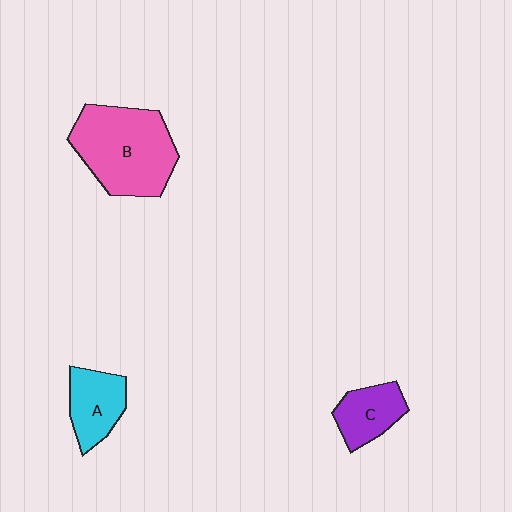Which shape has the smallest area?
Shape C (purple).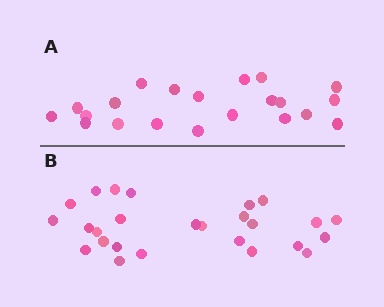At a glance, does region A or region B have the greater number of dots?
Region B (the bottom region) has more dots.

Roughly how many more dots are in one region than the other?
Region B has about 5 more dots than region A.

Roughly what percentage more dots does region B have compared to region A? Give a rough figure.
About 25% more.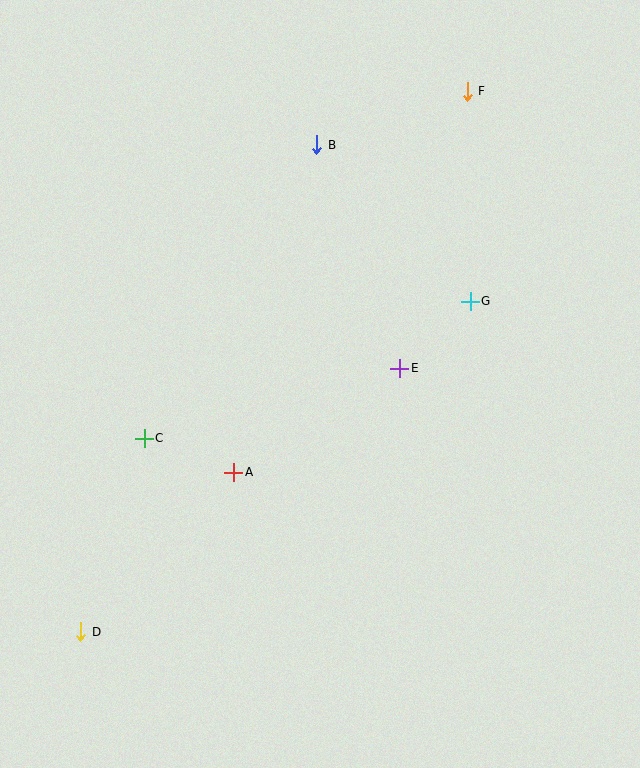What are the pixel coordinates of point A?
Point A is at (234, 472).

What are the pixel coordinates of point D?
Point D is at (81, 632).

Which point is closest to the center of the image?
Point E at (400, 368) is closest to the center.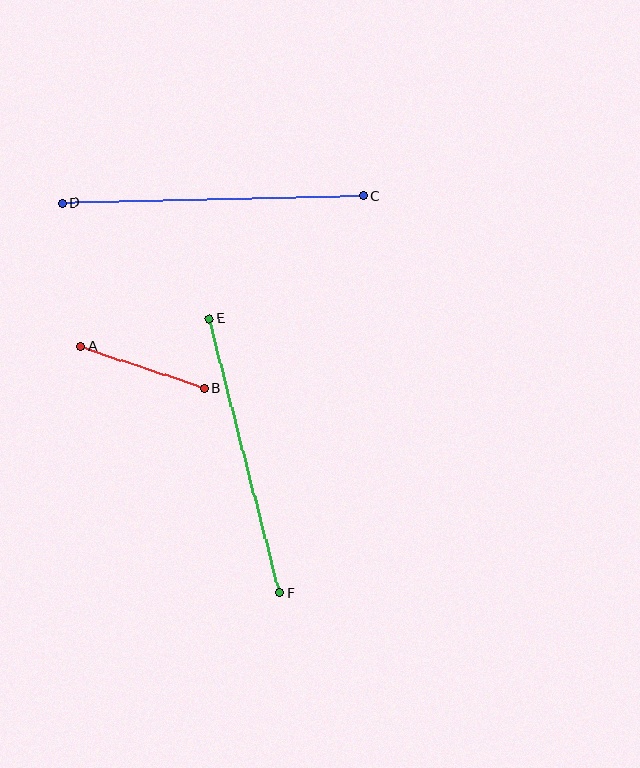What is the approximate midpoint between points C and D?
The midpoint is at approximately (213, 199) pixels.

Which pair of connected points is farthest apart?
Points C and D are farthest apart.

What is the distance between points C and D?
The distance is approximately 301 pixels.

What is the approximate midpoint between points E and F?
The midpoint is at approximately (244, 456) pixels.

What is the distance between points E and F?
The distance is approximately 283 pixels.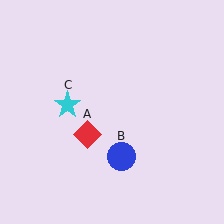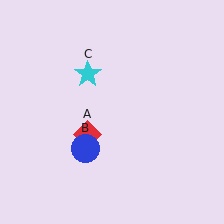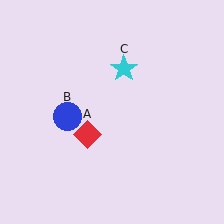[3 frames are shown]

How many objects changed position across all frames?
2 objects changed position: blue circle (object B), cyan star (object C).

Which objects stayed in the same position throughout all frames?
Red diamond (object A) remained stationary.